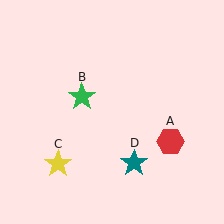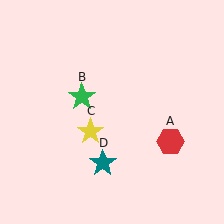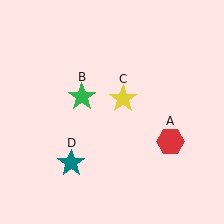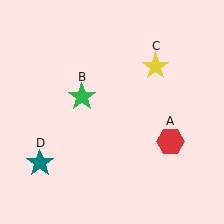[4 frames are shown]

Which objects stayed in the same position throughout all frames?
Red hexagon (object A) and green star (object B) remained stationary.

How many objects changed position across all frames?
2 objects changed position: yellow star (object C), teal star (object D).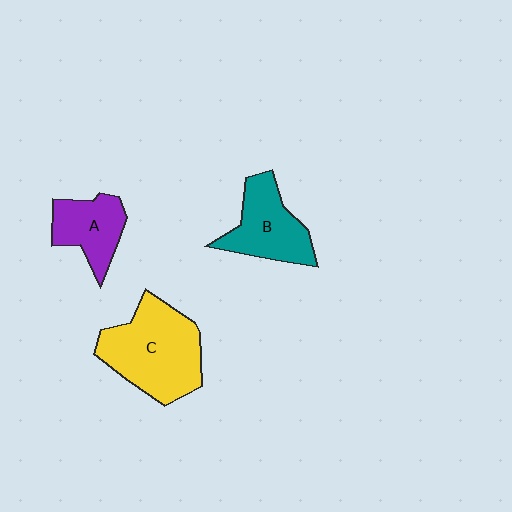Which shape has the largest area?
Shape C (yellow).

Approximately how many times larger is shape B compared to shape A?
Approximately 1.2 times.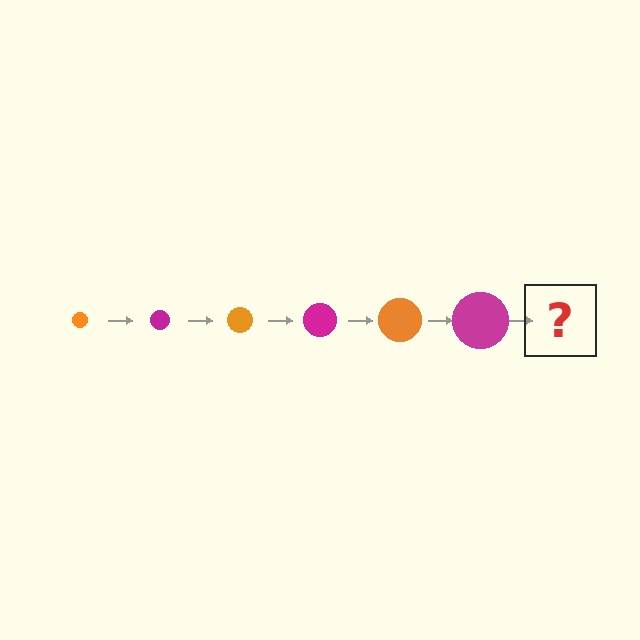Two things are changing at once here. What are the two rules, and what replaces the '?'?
The two rules are that the circle grows larger each step and the color cycles through orange and magenta. The '?' should be an orange circle, larger than the previous one.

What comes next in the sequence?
The next element should be an orange circle, larger than the previous one.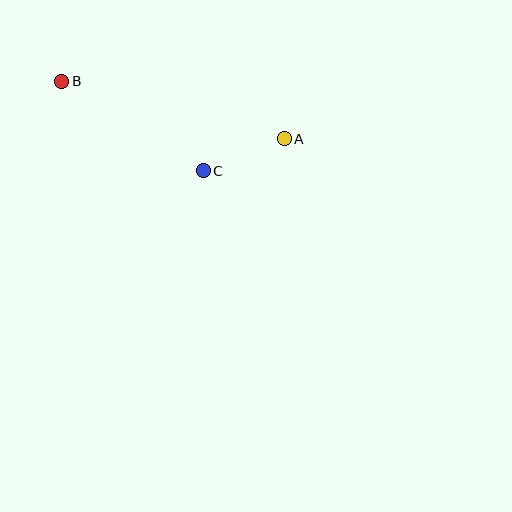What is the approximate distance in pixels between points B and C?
The distance between B and C is approximately 167 pixels.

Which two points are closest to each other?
Points A and C are closest to each other.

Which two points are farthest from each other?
Points A and B are farthest from each other.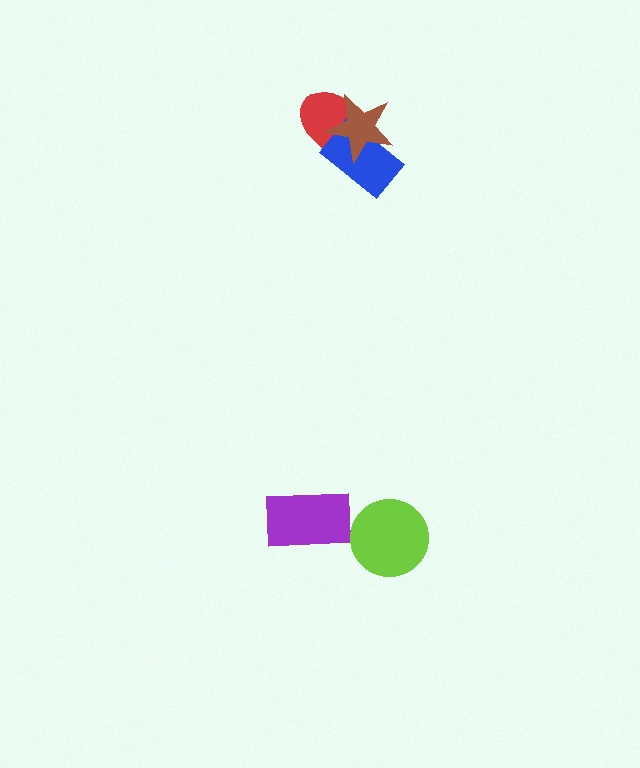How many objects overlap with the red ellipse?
2 objects overlap with the red ellipse.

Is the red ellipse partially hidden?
Yes, it is partially covered by another shape.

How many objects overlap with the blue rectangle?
2 objects overlap with the blue rectangle.